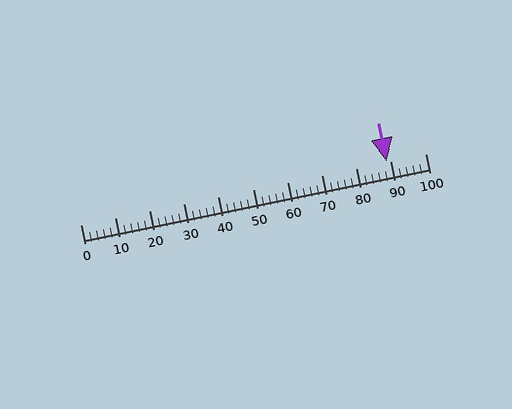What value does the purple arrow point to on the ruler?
The purple arrow points to approximately 89.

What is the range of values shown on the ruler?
The ruler shows values from 0 to 100.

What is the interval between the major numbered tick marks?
The major tick marks are spaced 10 units apart.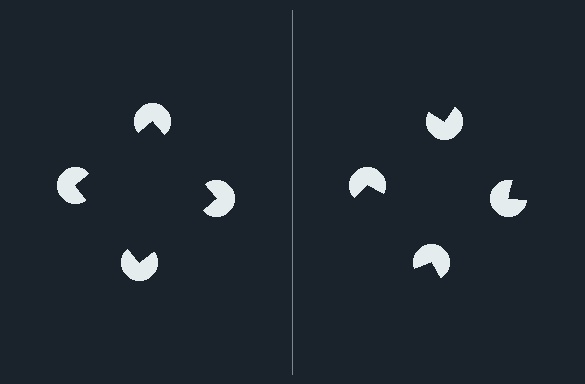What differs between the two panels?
The pac-man discs are positioned identically on both sides; only the wedge orientations differ. On the left they align to a square; on the right they are misaligned.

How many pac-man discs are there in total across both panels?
8 — 4 on each side.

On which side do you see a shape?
An illusory square appears on the left side. On the right side the wedge cuts are rotated, so no coherent shape forms.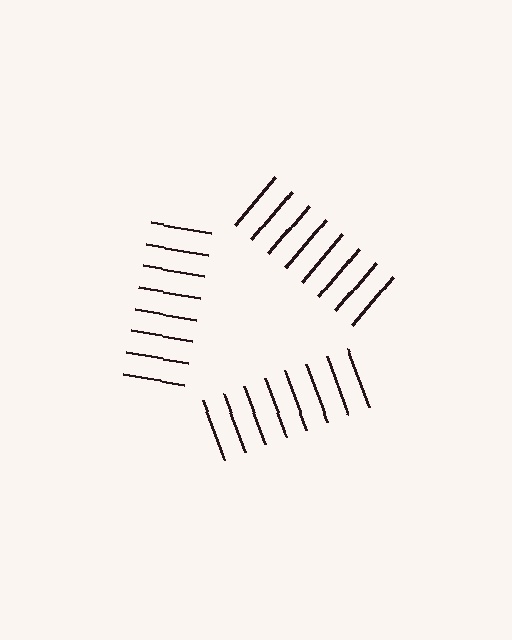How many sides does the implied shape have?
3 sides — the line-ends trace a triangle.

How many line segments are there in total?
24 — 8 along each of the 3 edges.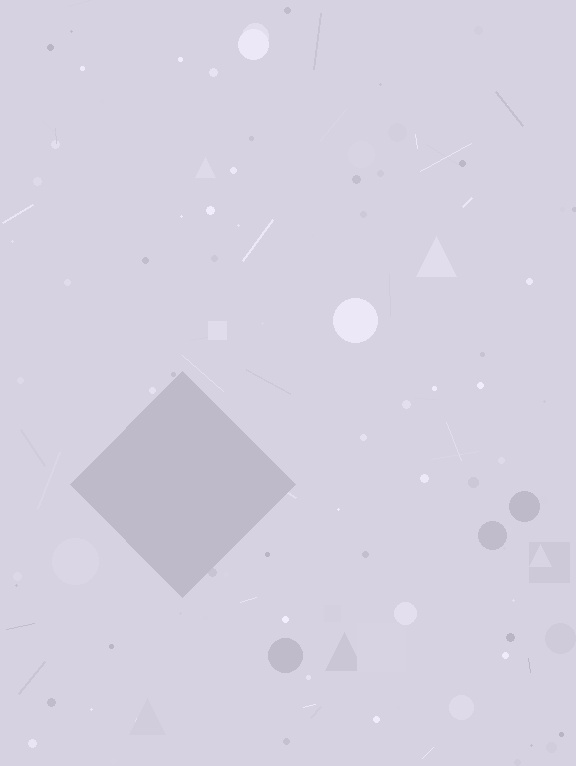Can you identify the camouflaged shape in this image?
The camouflaged shape is a diamond.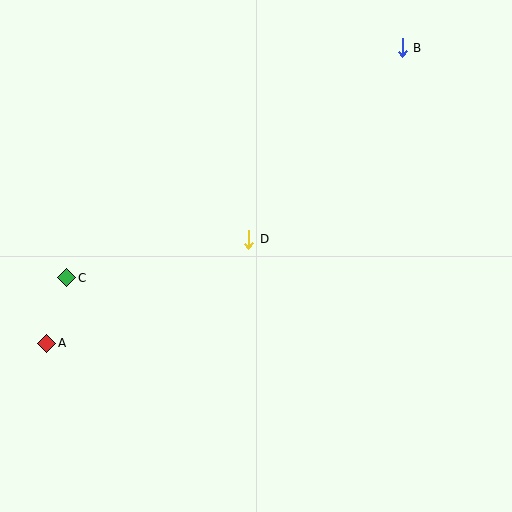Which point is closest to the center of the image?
Point D at (249, 239) is closest to the center.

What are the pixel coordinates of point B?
Point B is at (402, 48).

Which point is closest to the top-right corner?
Point B is closest to the top-right corner.